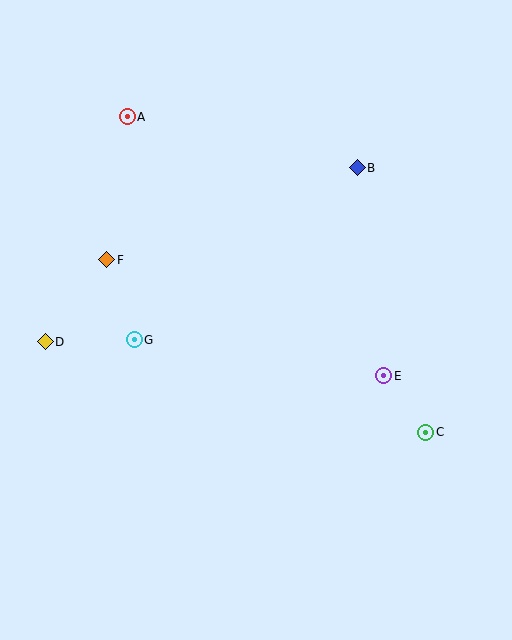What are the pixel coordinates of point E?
Point E is at (384, 376).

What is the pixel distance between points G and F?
The distance between G and F is 85 pixels.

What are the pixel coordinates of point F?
Point F is at (107, 260).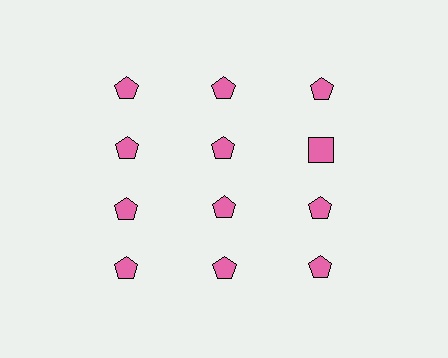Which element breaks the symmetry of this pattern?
The pink square in the second row, center column breaks the symmetry. All other shapes are pink pentagons.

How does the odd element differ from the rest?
It has a different shape: square instead of pentagon.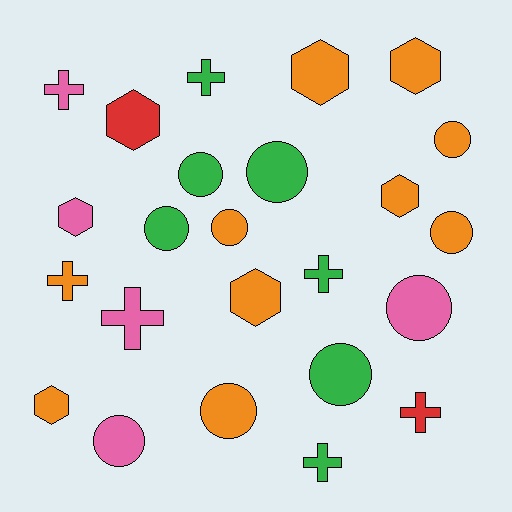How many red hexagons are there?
There is 1 red hexagon.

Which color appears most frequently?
Orange, with 10 objects.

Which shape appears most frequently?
Circle, with 10 objects.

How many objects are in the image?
There are 24 objects.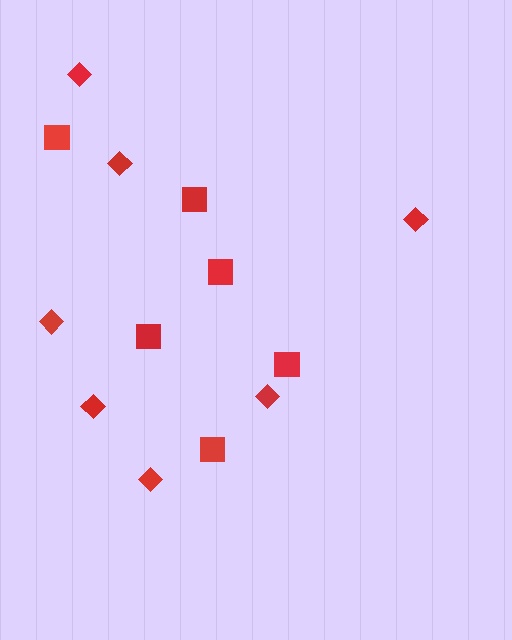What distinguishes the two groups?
There are 2 groups: one group of diamonds (7) and one group of squares (6).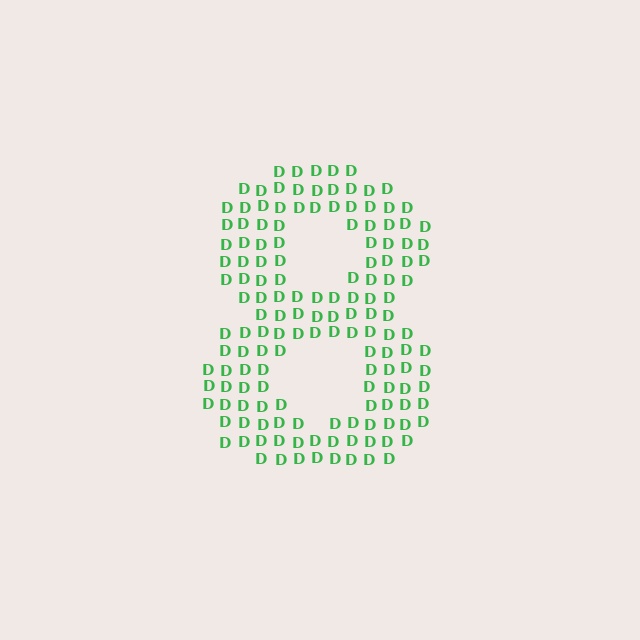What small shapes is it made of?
It is made of small letter D's.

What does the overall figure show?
The overall figure shows the digit 8.